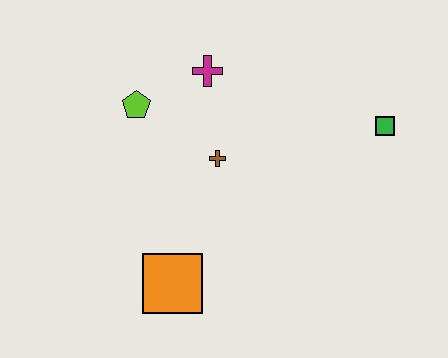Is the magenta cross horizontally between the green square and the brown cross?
No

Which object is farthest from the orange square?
The green square is farthest from the orange square.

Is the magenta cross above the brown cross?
Yes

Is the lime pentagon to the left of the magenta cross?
Yes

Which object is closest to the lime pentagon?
The magenta cross is closest to the lime pentagon.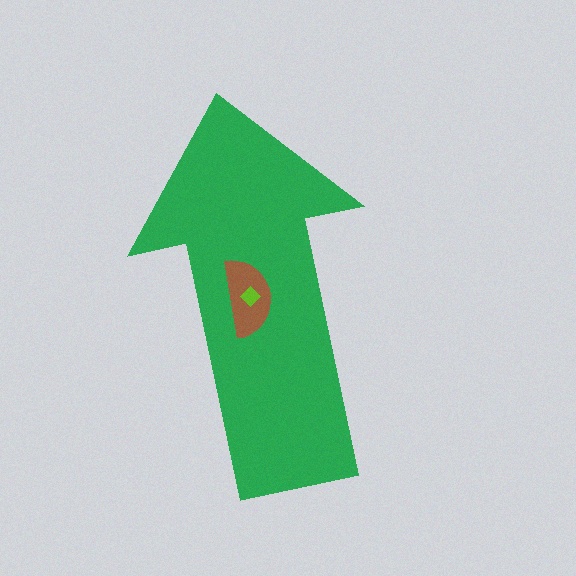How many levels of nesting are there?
3.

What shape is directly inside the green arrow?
The brown semicircle.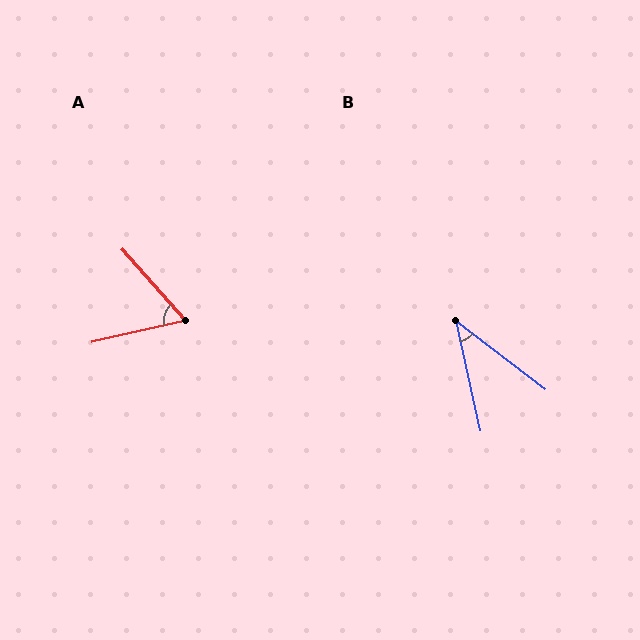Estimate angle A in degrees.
Approximately 61 degrees.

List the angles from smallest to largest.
B (40°), A (61°).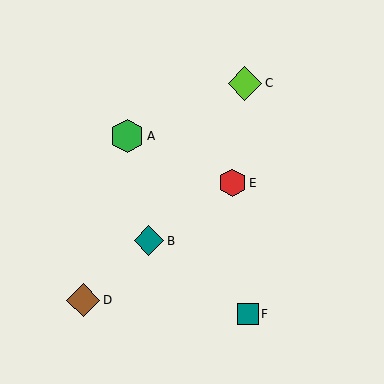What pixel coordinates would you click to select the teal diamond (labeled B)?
Click at (149, 241) to select the teal diamond B.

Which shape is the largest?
The lime diamond (labeled C) is the largest.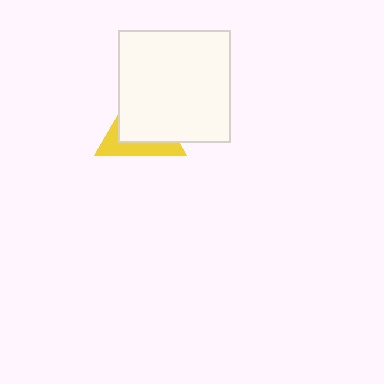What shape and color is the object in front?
The object in front is a white square.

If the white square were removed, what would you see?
You would see the complete yellow triangle.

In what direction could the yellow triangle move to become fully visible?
The yellow triangle could move toward the lower-left. That would shift it out from behind the white square entirely.